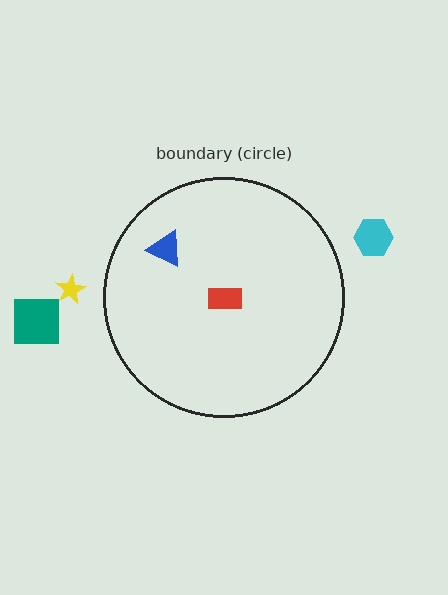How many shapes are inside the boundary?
2 inside, 3 outside.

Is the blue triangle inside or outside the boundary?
Inside.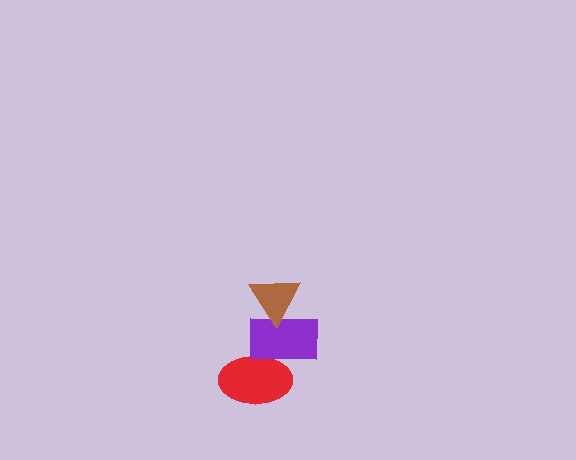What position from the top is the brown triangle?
The brown triangle is 1st from the top.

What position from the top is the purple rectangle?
The purple rectangle is 2nd from the top.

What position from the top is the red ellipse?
The red ellipse is 3rd from the top.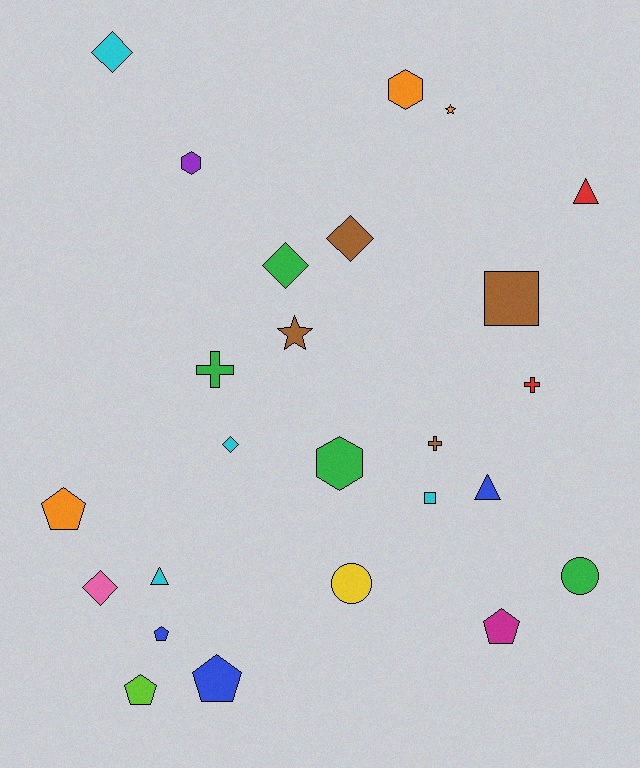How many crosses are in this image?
There are 3 crosses.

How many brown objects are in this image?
There are 4 brown objects.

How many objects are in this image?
There are 25 objects.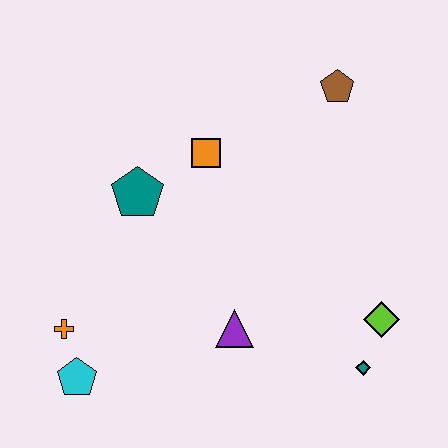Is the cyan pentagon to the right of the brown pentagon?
No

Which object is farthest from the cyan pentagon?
The brown pentagon is farthest from the cyan pentagon.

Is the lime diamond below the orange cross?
No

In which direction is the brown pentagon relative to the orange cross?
The brown pentagon is to the right of the orange cross.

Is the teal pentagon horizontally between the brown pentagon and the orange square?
No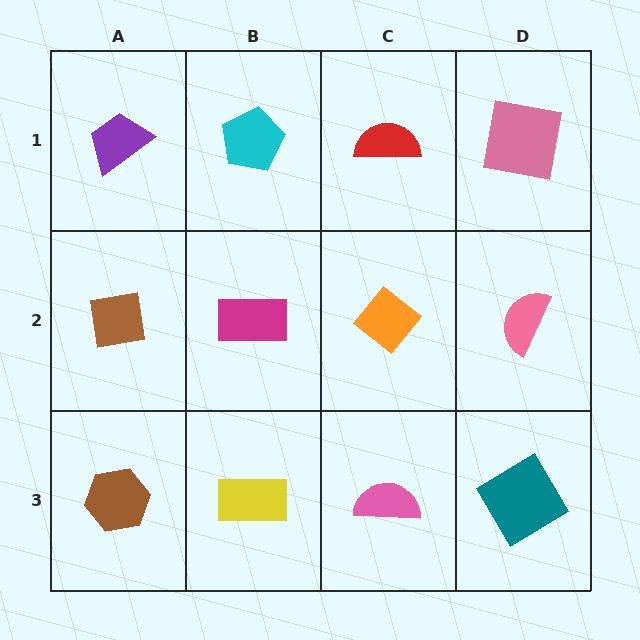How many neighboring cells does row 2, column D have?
3.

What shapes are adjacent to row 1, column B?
A magenta rectangle (row 2, column B), a purple trapezoid (row 1, column A), a red semicircle (row 1, column C).